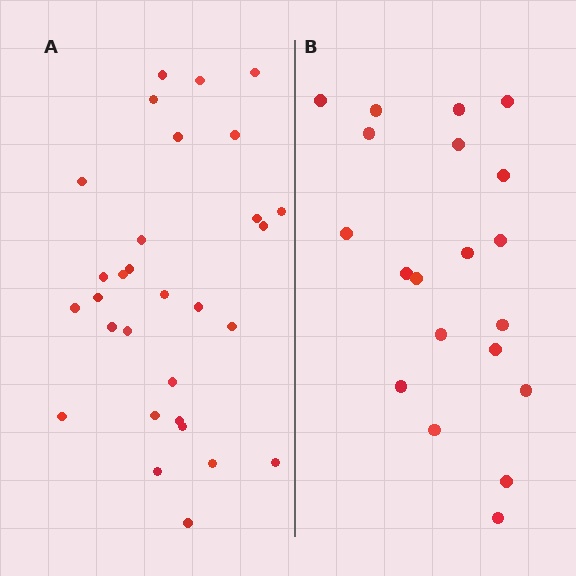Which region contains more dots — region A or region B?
Region A (the left region) has more dots.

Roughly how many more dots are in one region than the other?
Region A has roughly 10 or so more dots than region B.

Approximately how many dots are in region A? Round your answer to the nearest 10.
About 30 dots.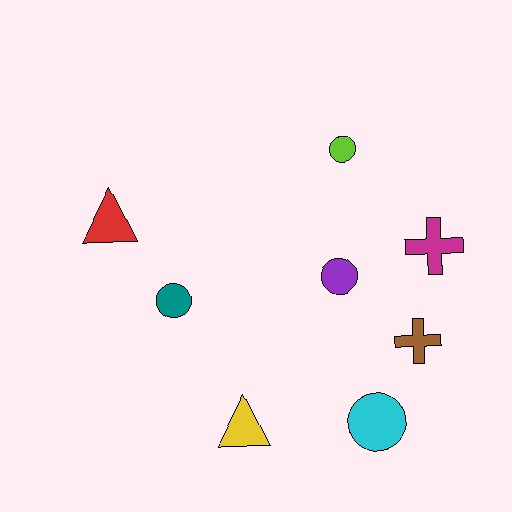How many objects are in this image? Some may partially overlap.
There are 8 objects.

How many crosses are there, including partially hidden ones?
There are 2 crosses.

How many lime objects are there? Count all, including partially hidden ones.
There is 1 lime object.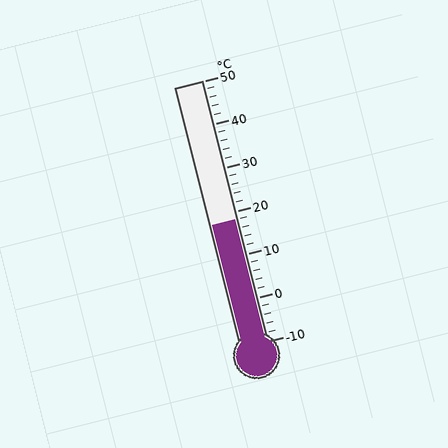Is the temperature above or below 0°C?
The temperature is above 0°C.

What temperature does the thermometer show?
The thermometer shows approximately 18°C.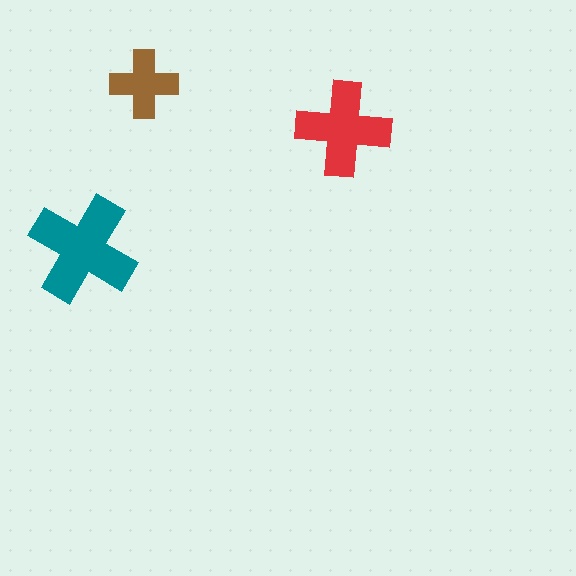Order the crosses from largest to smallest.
the teal one, the red one, the brown one.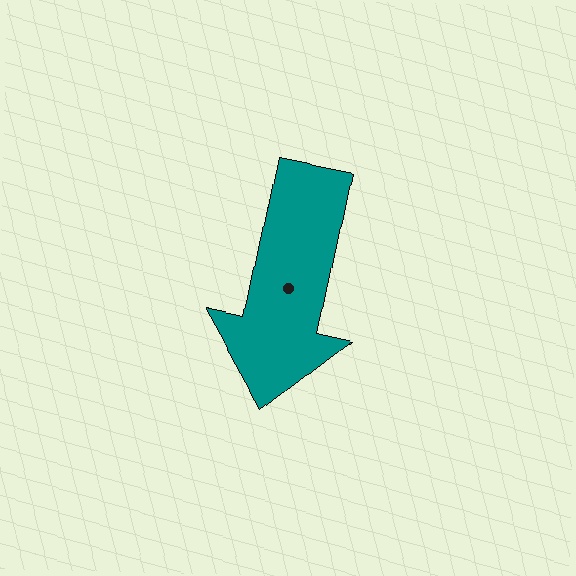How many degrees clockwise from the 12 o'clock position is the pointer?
Approximately 192 degrees.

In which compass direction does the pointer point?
South.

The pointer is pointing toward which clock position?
Roughly 6 o'clock.